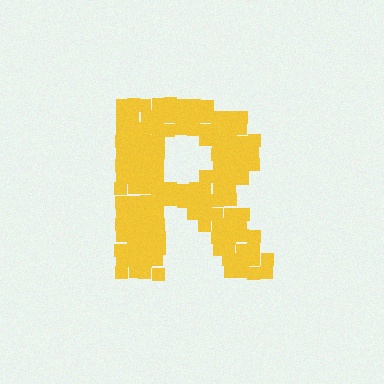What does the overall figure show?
The overall figure shows the letter R.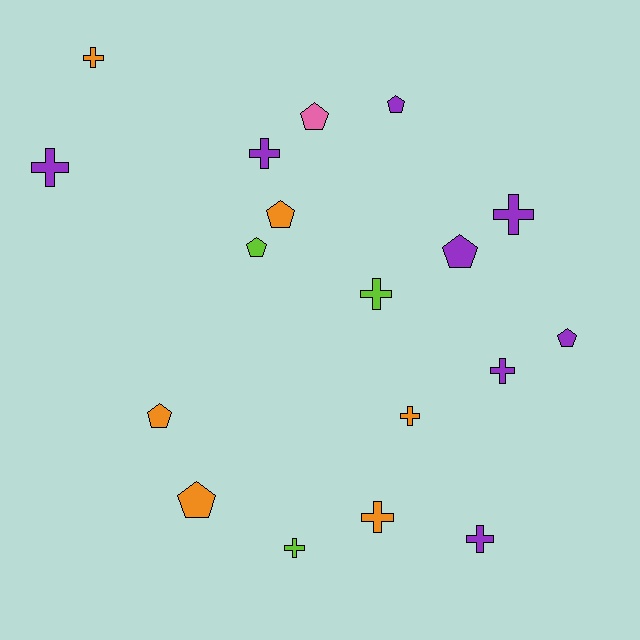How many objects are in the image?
There are 18 objects.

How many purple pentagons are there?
There are 3 purple pentagons.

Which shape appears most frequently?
Cross, with 10 objects.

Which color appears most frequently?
Purple, with 8 objects.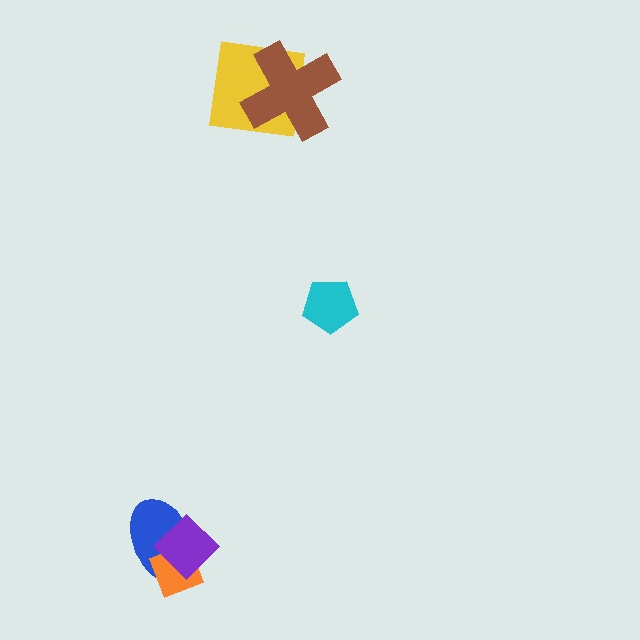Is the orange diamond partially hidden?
Yes, it is partially covered by another shape.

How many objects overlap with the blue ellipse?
2 objects overlap with the blue ellipse.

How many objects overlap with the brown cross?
1 object overlaps with the brown cross.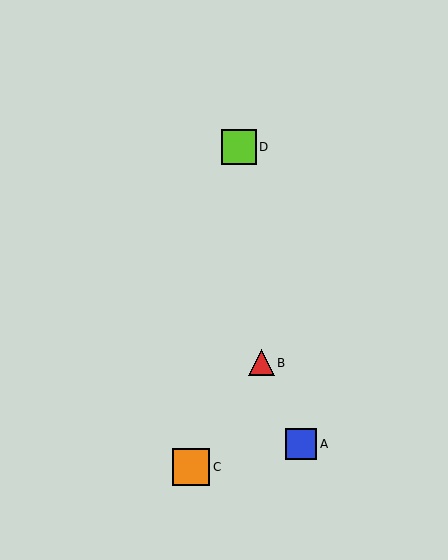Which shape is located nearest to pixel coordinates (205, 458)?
The orange square (labeled C) at (191, 467) is nearest to that location.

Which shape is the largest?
The orange square (labeled C) is the largest.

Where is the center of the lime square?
The center of the lime square is at (239, 147).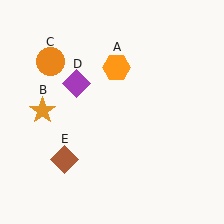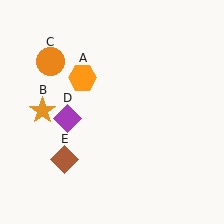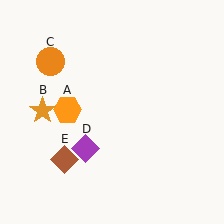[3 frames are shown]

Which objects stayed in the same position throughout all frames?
Orange star (object B) and orange circle (object C) and brown diamond (object E) remained stationary.